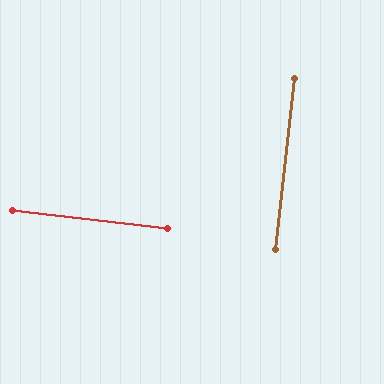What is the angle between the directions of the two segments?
Approximately 90 degrees.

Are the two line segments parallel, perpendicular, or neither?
Perpendicular — they meet at approximately 90°.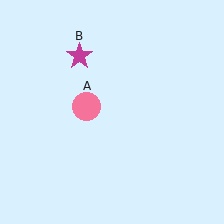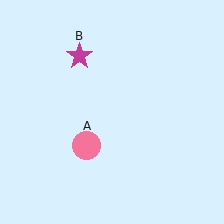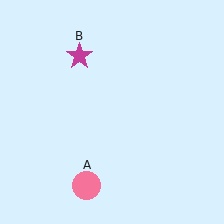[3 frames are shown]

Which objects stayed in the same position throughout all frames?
Magenta star (object B) remained stationary.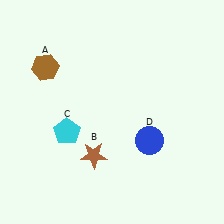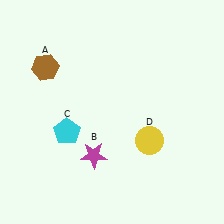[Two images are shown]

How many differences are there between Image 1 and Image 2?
There are 2 differences between the two images.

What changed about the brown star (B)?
In Image 1, B is brown. In Image 2, it changed to magenta.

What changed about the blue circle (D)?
In Image 1, D is blue. In Image 2, it changed to yellow.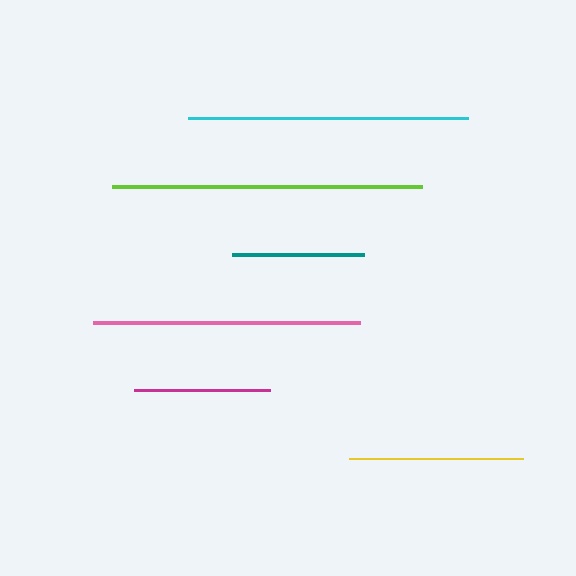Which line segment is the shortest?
The teal line is the shortest at approximately 132 pixels.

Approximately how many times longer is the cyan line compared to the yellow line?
The cyan line is approximately 1.6 times the length of the yellow line.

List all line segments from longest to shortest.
From longest to shortest: lime, cyan, pink, yellow, magenta, teal.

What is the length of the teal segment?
The teal segment is approximately 132 pixels long.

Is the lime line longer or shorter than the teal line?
The lime line is longer than the teal line.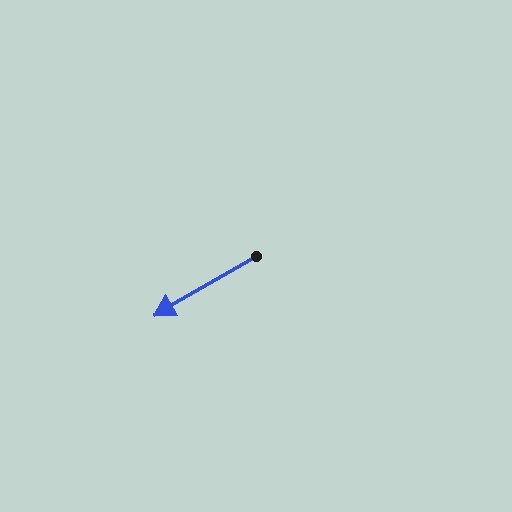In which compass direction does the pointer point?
Southwest.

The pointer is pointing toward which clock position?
Roughly 8 o'clock.